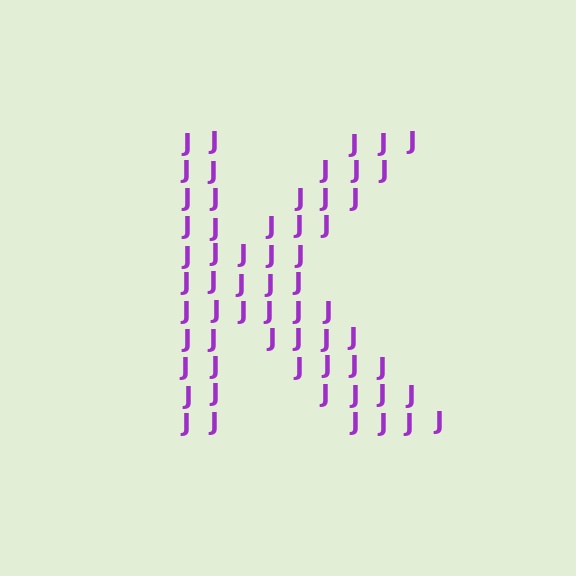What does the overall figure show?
The overall figure shows the letter K.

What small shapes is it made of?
It is made of small letter J's.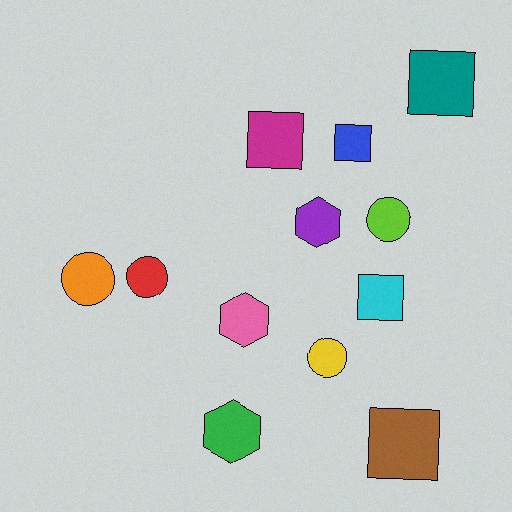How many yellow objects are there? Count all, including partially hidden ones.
There is 1 yellow object.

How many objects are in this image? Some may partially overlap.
There are 12 objects.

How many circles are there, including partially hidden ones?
There are 4 circles.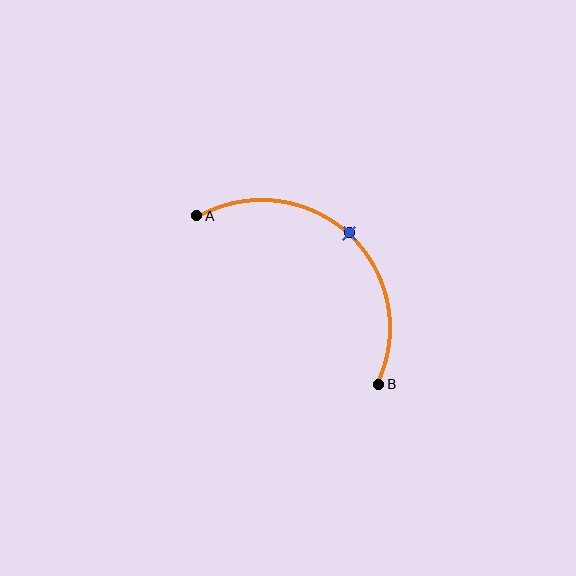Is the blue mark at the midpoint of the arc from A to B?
Yes. The blue mark lies on the arc at equal arc-length from both A and B — it is the arc midpoint.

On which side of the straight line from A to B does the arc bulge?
The arc bulges above and to the right of the straight line connecting A and B.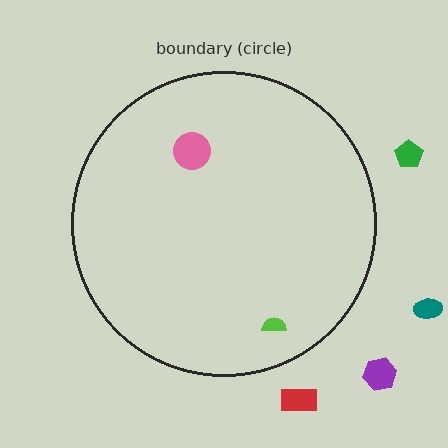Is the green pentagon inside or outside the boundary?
Outside.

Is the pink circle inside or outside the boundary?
Inside.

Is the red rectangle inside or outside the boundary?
Outside.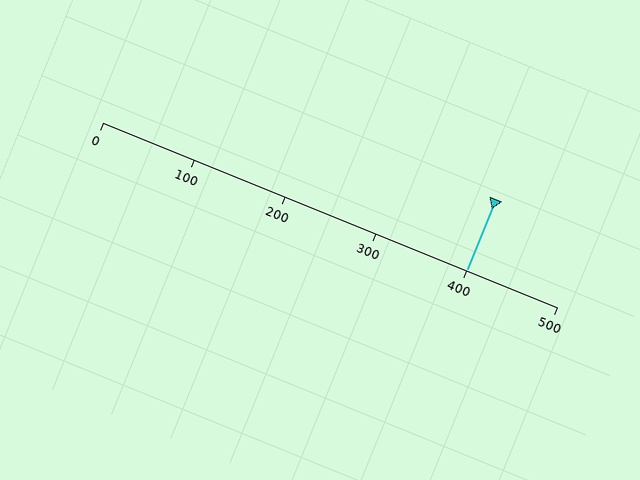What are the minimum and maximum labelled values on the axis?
The axis runs from 0 to 500.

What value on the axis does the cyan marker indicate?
The marker indicates approximately 400.